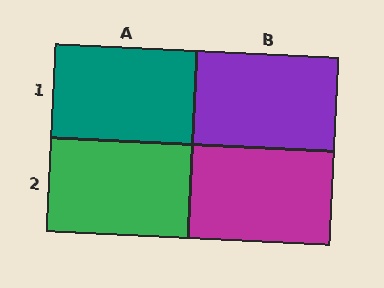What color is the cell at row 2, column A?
Green.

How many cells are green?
1 cell is green.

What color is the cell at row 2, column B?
Magenta.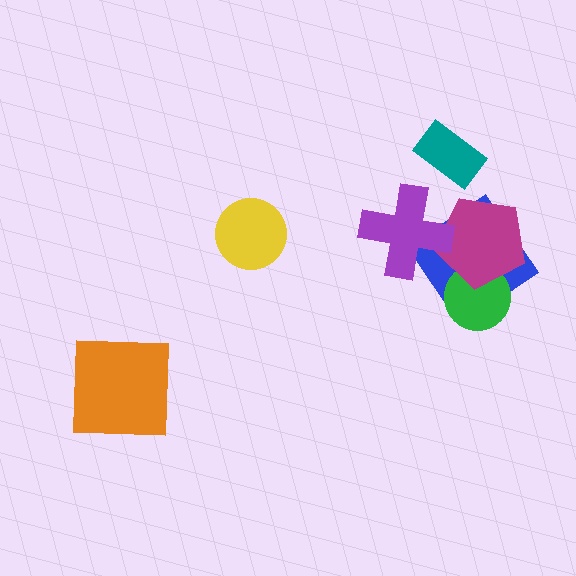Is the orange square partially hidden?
No, no other shape covers it.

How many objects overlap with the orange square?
0 objects overlap with the orange square.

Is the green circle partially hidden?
Yes, it is partially covered by another shape.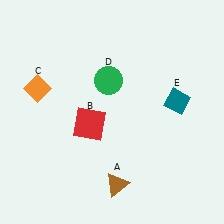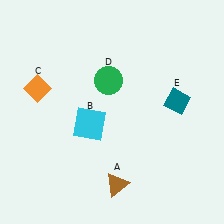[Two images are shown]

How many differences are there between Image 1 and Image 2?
There is 1 difference between the two images.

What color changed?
The square (B) changed from red in Image 1 to cyan in Image 2.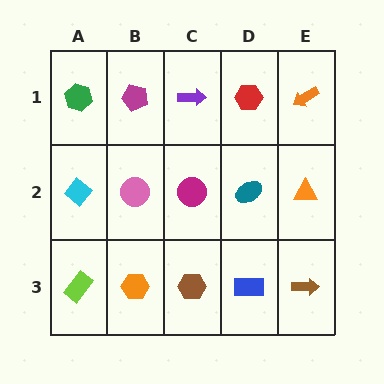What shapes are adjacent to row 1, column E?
An orange triangle (row 2, column E), a red hexagon (row 1, column D).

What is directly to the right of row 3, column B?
A brown hexagon.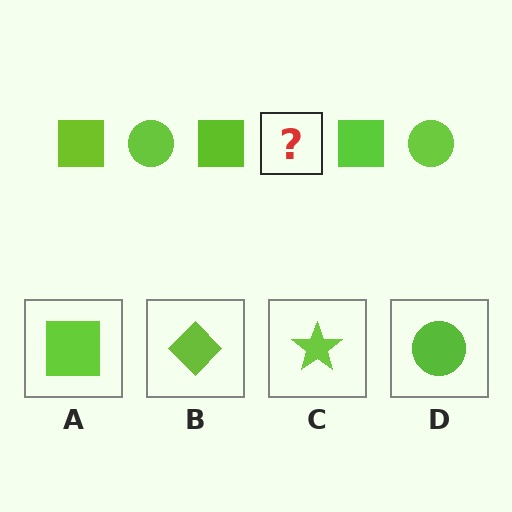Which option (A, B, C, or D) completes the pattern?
D.